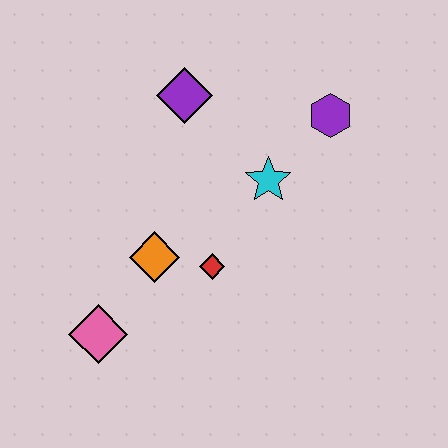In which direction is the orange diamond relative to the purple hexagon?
The orange diamond is to the left of the purple hexagon.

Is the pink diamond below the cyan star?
Yes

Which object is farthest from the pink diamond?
The purple hexagon is farthest from the pink diamond.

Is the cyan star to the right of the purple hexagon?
No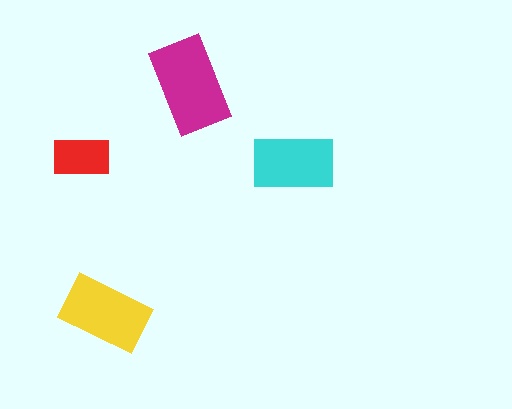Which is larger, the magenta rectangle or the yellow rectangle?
The magenta one.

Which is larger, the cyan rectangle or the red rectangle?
The cyan one.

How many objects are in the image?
There are 4 objects in the image.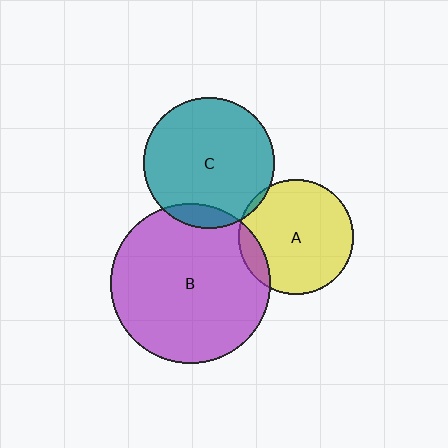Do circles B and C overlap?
Yes.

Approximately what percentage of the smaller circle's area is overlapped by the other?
Approximately 10%.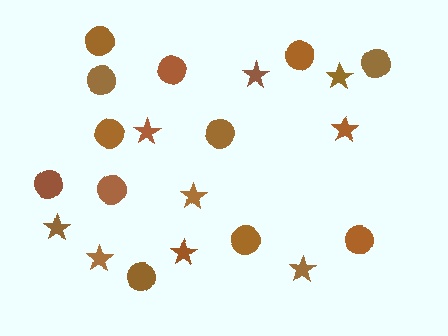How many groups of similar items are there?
There are 2 groups: one group of stars (9) and one group of circles (12).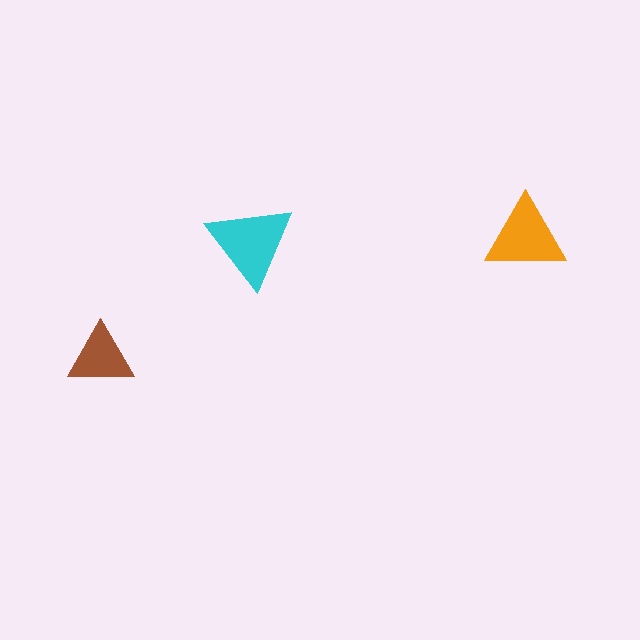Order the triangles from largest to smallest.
the cyan one, the orange one, the brown one.